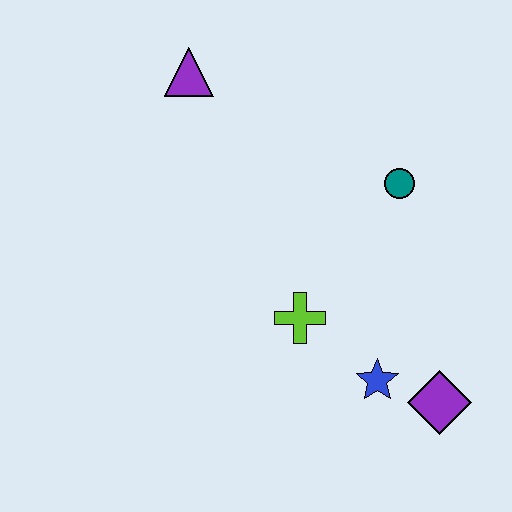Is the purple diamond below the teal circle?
Yes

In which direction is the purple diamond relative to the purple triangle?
The purple diamond is below the purple triangle.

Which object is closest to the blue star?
The purple diamond is closest to the blue star.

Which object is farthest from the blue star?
The purple triangle is farthest from the blue star.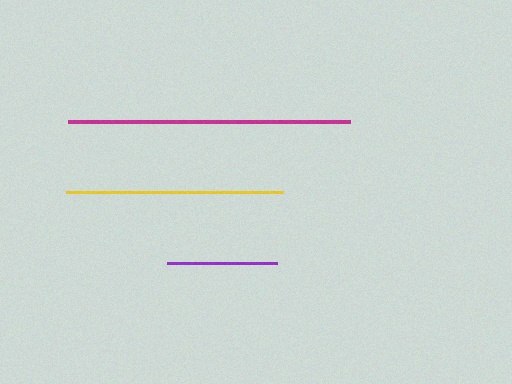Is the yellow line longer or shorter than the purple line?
The yellow line is longer than the purple line.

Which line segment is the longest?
The magenta line is the longest at approximately 282 pixels.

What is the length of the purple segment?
The purple segment is approximately 110 pixels long.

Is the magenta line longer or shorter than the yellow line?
The magenta line is longer than the yellow line.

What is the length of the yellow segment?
The yellow segment is approximately 217 pixels long.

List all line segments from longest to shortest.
From longest to shortest: magenta, yellow, purple.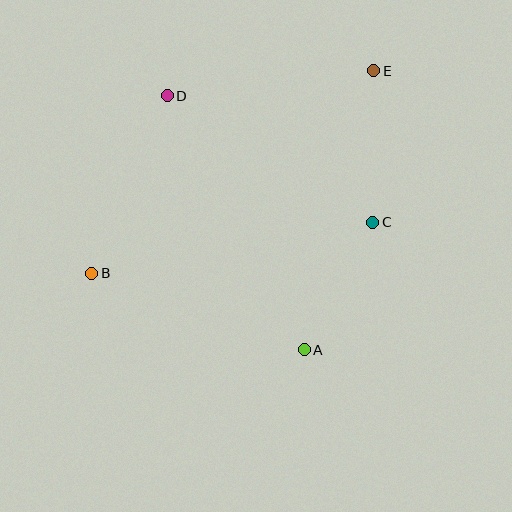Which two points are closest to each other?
Points A and C are closest to each other.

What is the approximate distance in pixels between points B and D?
The distance between B and D is approximately 193 pixels.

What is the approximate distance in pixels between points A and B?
The distance between A and B is approximately 226 pixels.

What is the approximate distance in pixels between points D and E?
The distance between D and E is approximately 208 pixels.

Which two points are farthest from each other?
Points B and E are farthest from each other.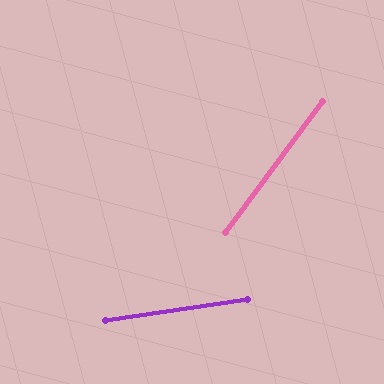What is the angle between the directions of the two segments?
Approximately 45 degrees.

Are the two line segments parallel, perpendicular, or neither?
Neither parallel nor perpendicular — they differ by about 45°.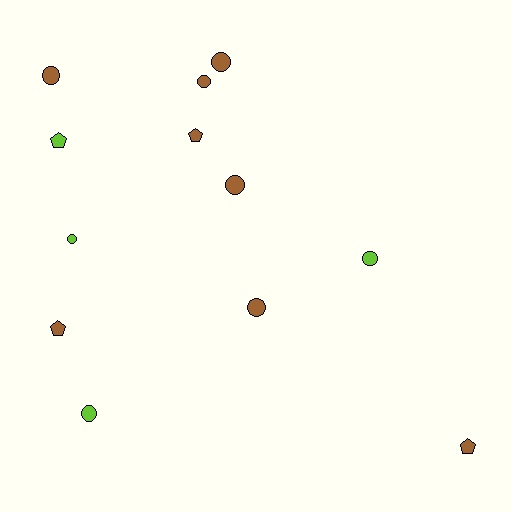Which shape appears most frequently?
Circle, with 8 objects.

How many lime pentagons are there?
There is 1 lime pentagon.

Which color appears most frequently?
Brown, with 8 objects.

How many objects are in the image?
There are 12 objects.